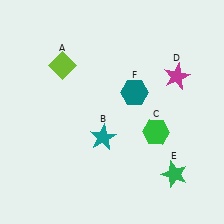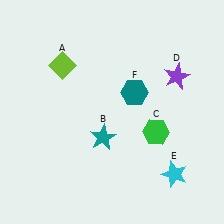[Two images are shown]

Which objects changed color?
D changed from magenta to purple. E changed from green to cyan.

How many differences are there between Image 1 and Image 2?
There are 2 differences between the two images.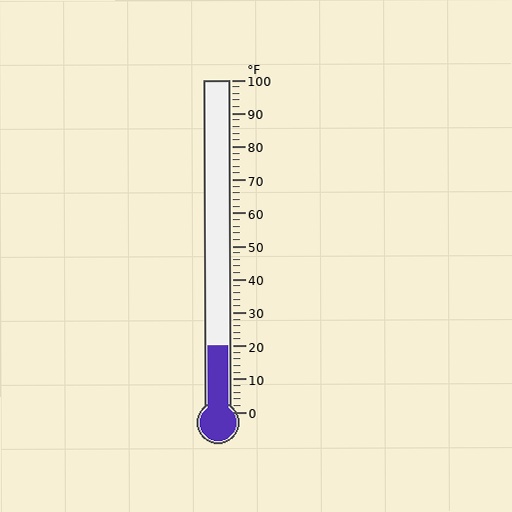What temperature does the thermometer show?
The thermometer shows approximately 20°F.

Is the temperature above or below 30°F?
The temperature is below 30°F.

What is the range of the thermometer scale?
The thermometer scale ranges from 0°F to 100°F.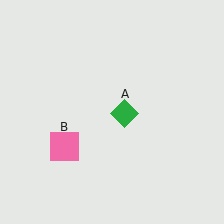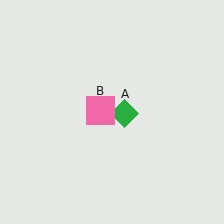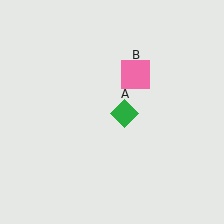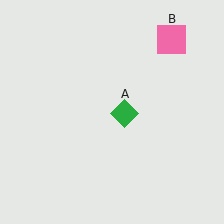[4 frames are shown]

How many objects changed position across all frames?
1 object changed position: pink square (object B).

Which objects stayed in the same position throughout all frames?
Green diamond (object A) remained stationary.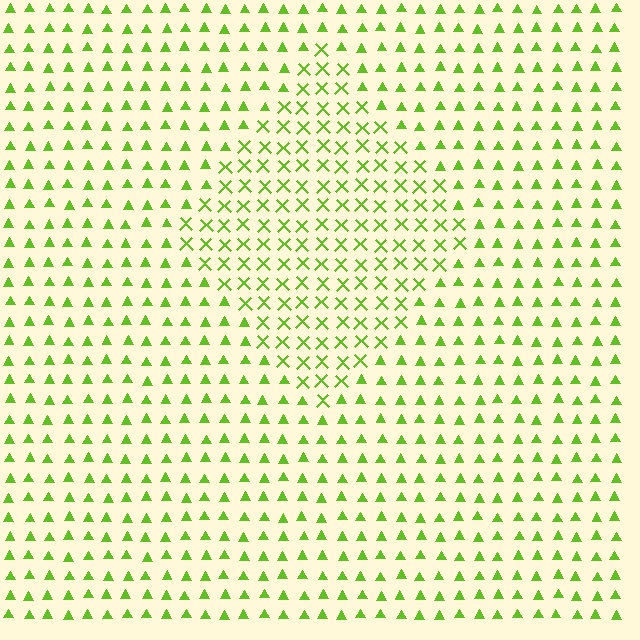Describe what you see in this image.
The image is filled with small lime elements arranged in a uniform grid. A diamond-shaped region contains X marks, while the surrounding area contains triangles. The boundary is defined purely by the change in element shape.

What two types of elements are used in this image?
The image uses X marks inside the diamond region and triangles outside it.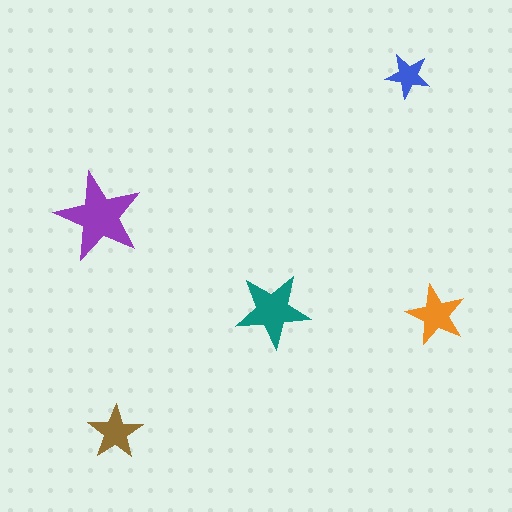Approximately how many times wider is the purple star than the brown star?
About 1.5 times wider.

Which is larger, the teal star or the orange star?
The teal one.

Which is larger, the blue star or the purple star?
The purple one.